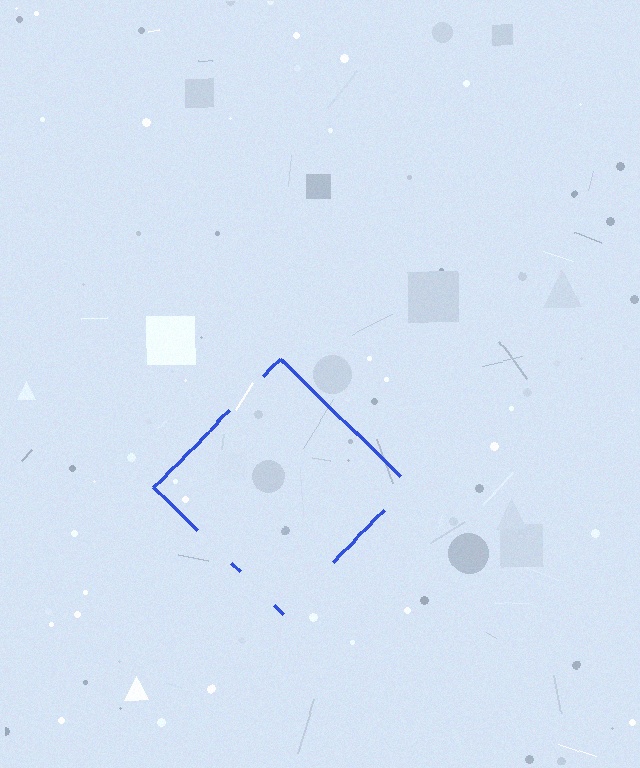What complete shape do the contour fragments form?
The contour fragments form a diamond.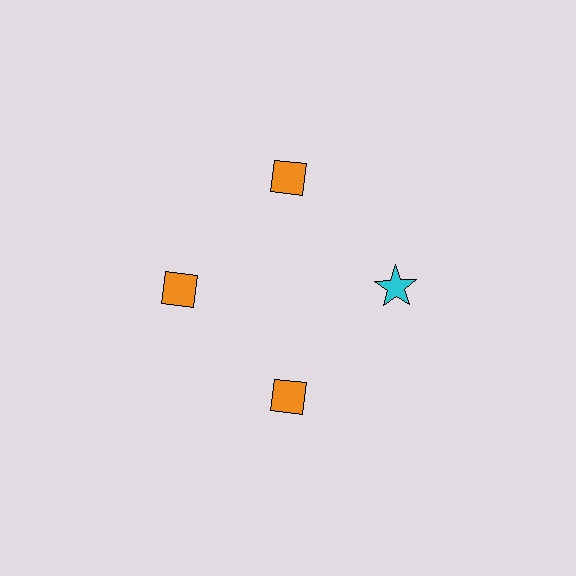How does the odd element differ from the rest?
It differs in both color (cyan instead of orange) and shape (star instead of diamond).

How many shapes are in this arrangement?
There are 4 shapes arranged in a ring pattern.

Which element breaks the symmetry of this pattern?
The cyan star at roughly the 3 o'clock position breaks the symmetry. All other shapes are orange diamonds.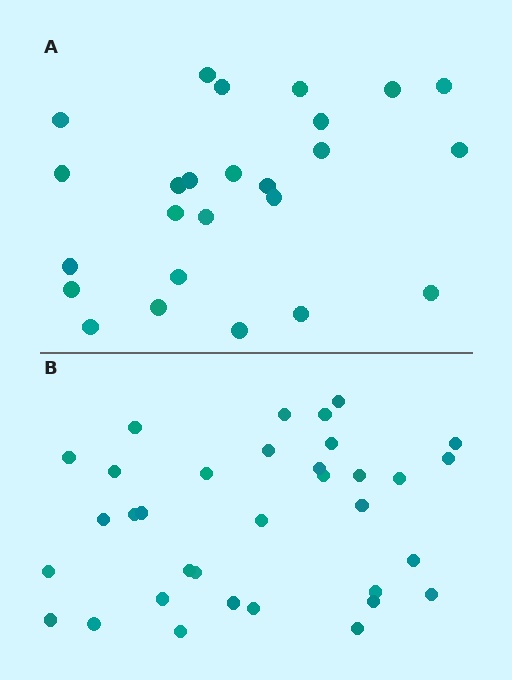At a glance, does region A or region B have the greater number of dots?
Region B (the bottom region) has more dots.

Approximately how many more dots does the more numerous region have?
Region B has roughly 8 or so more dots than region A.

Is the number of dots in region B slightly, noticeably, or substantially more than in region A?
Region B has noticeably more, but not dramatically so. The ratio is roughly 1.4 to 1.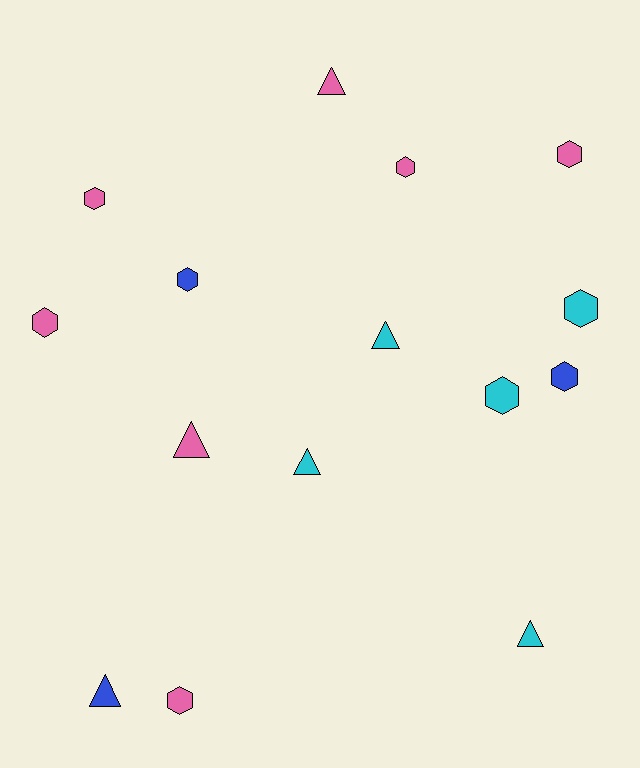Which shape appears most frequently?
Hexagon, with 9 objects.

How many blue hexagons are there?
There are 2 blue hexagons.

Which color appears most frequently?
Pink, with 7 objects.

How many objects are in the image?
There are 15 objects.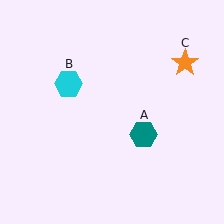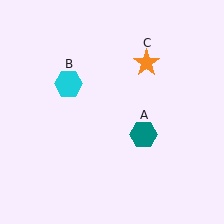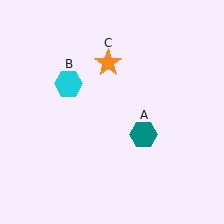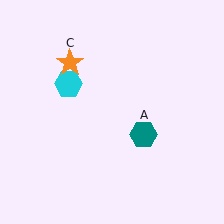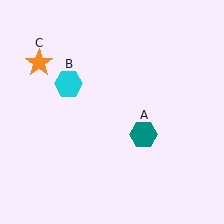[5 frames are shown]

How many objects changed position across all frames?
1 object changed position: orange star (object C).